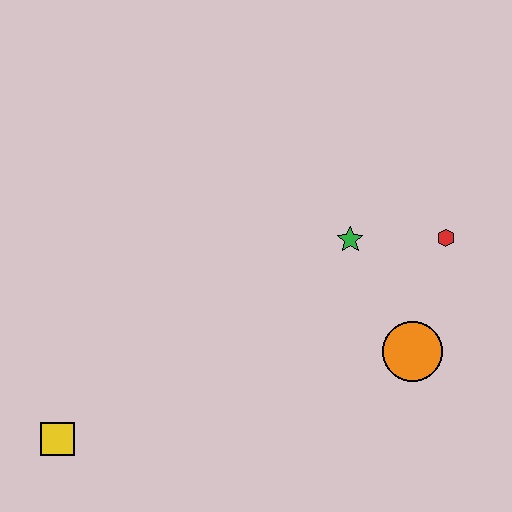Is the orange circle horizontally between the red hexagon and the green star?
Yes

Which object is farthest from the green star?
The yellow square is farthest from the green star.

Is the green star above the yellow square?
Yes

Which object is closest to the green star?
The red hexagon is closest to the green star.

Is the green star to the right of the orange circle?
No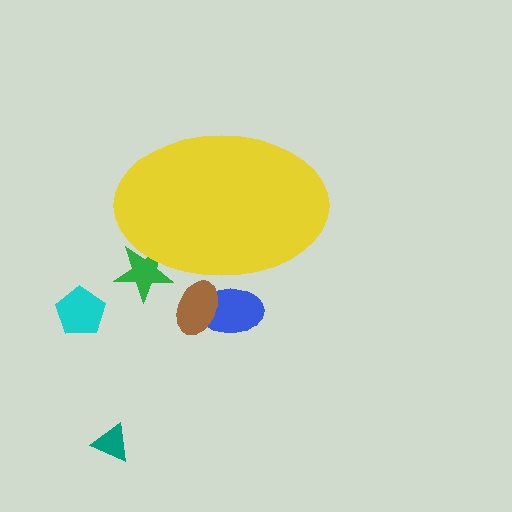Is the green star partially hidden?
Yes, the green star is partially hidden behind the yellow ellipse.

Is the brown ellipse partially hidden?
Yes, the brown ellipse is partially hidden behind the yellow ellipse.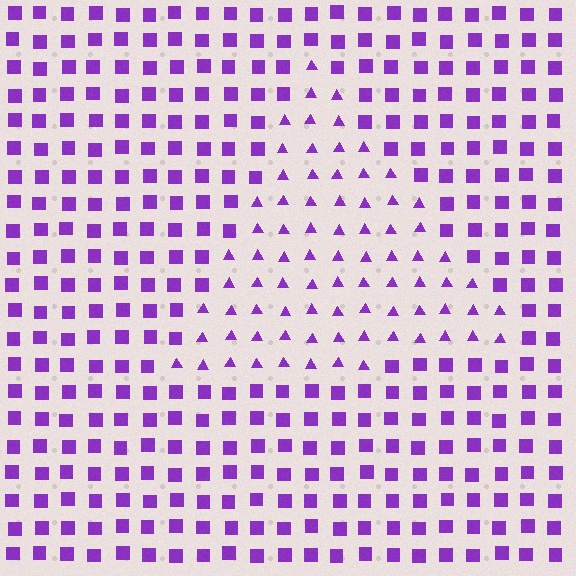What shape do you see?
I see a triangle.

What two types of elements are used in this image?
The image uses triangles inside the triangle region and squares outside it.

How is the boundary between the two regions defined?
The boundary is defined by a change in element shape: triangles inside vs. squares outside. All elements share the same color and spacing.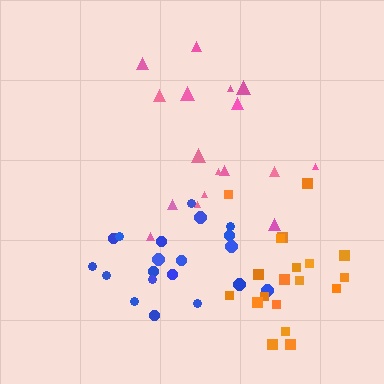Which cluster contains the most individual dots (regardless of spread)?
Blue (20).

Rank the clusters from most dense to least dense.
blue, orange, pink.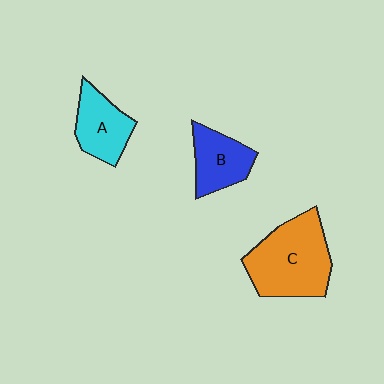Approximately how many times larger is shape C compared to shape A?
Approximately 1.8 times.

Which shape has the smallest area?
Shape B (blue).